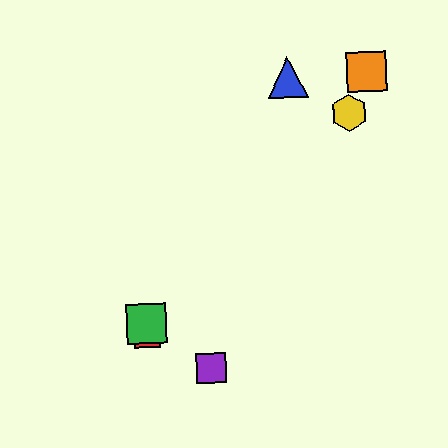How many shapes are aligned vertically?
2 shapes (the red square, the green square) are aligned vertically.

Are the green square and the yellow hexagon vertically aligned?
No, the green square is at x≈147 and the yellow hexagon is at x≈349.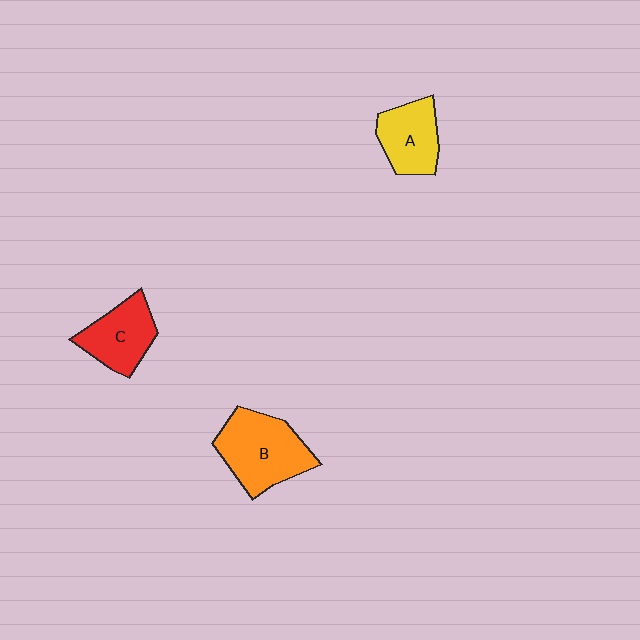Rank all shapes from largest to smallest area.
From largest to smallest: B (orange), C (red), A (yellow).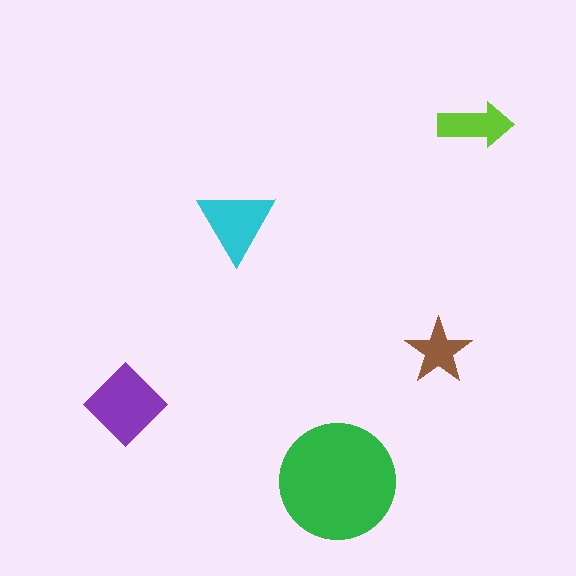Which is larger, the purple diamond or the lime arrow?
The purple diamond.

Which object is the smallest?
The brown star.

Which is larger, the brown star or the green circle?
The green circle.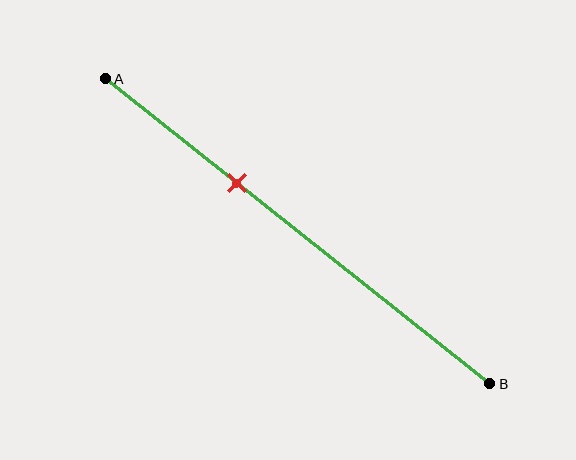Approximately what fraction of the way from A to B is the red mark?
The red mark is approximately 35% of the way from A to B.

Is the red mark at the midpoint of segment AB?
No, the mark is at about 35% from A, not at the 50% midpoint.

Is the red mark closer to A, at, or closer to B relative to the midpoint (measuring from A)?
The red mark is closer to point A than the midpoint of segment AB.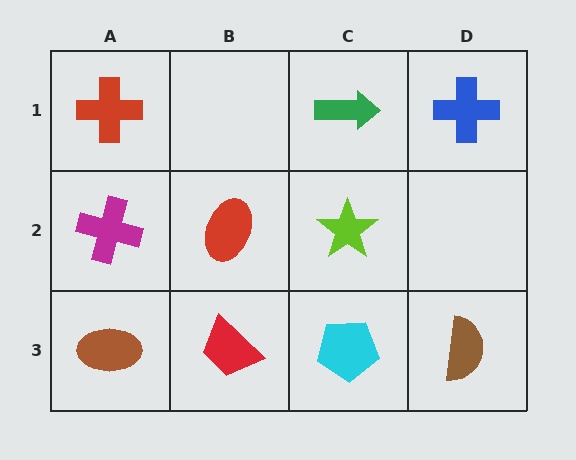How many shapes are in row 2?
3 shapes.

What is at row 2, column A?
A magenta cross.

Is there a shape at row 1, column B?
No, that cell is empty.